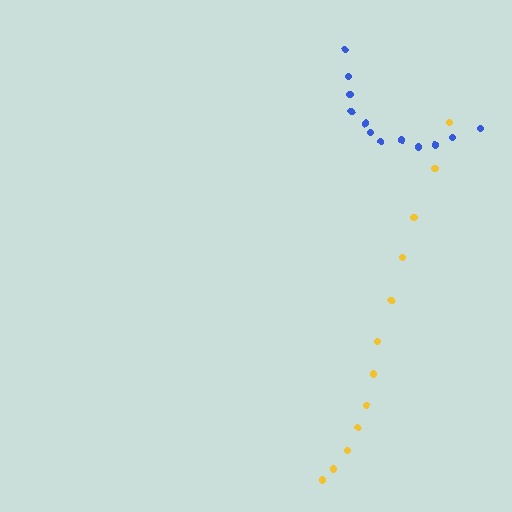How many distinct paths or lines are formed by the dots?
There are 2 distinct paths.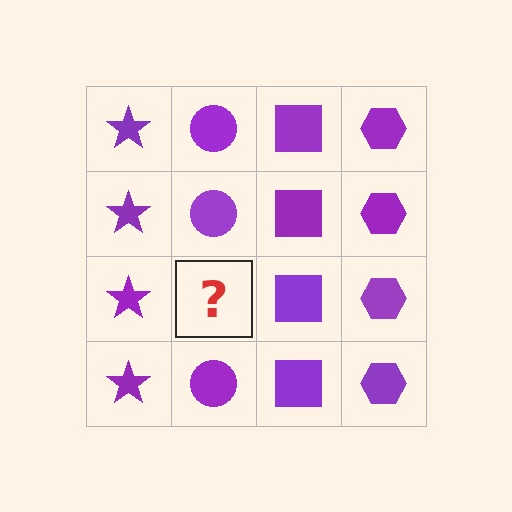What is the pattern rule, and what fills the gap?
The rule is that each column has a consistent shape. The gap should be filled with a purple circle.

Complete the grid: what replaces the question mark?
The question mark should be replaced with a purple circle.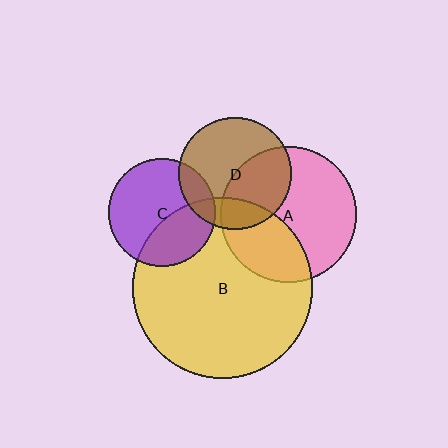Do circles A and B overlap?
Yes.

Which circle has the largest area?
Circle B (yellow).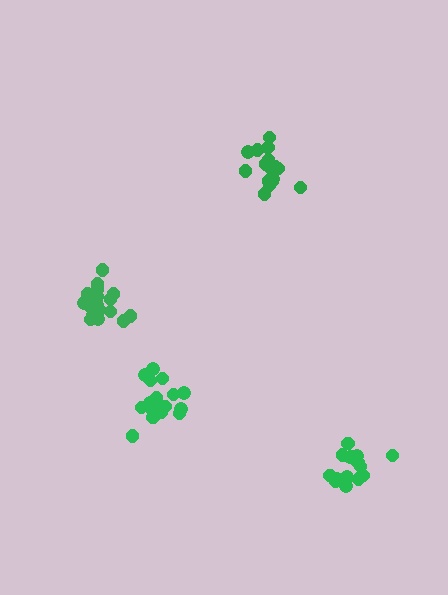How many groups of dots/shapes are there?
There are 4 groups.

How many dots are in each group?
Group 1: 17 dots, Group 2: 18 dots, Group 3: 18 dots, Group 4: 16 dots (69 total).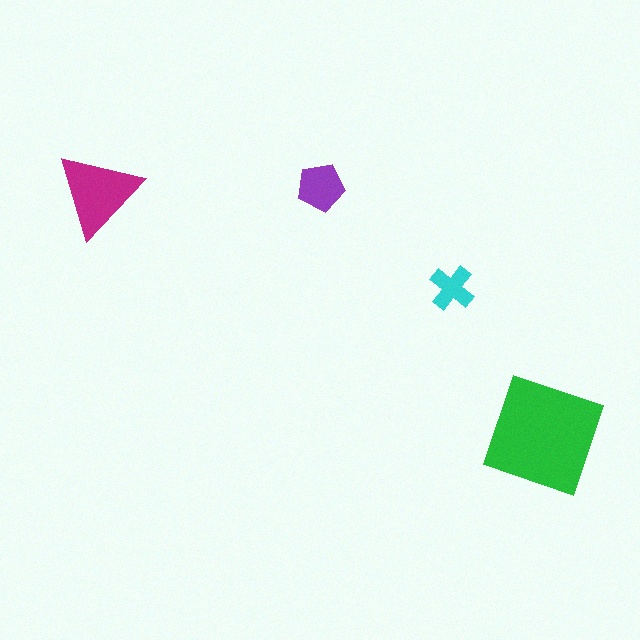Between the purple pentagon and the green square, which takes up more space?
The green square.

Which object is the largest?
The green square.